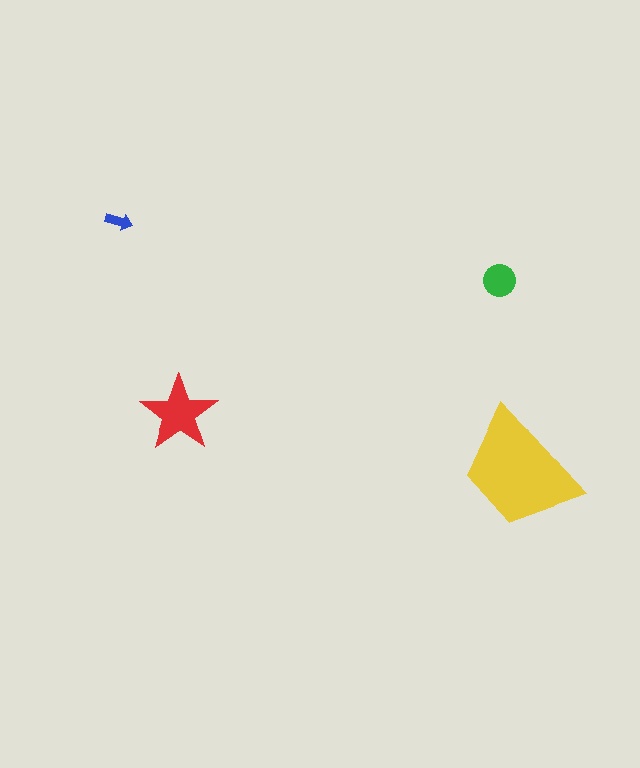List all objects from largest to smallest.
The yellow trapezoid, the red star, the green circle, the blue arrow.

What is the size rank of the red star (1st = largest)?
2nd.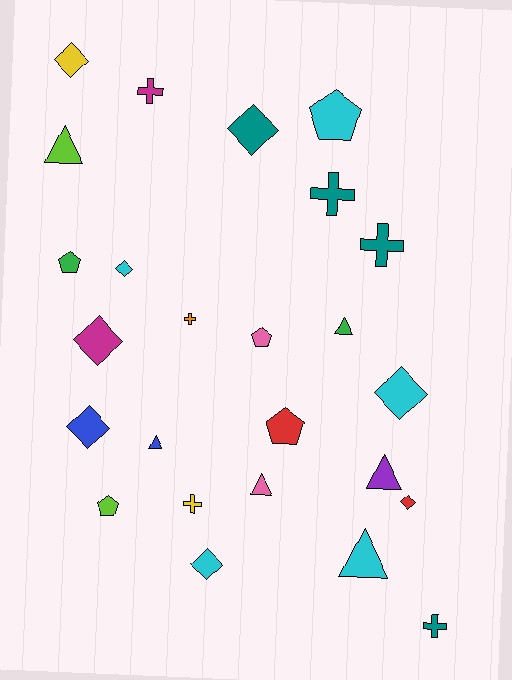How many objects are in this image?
There are 25 objects.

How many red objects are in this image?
There are 2 red objects.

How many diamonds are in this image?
There are 8 diamonds.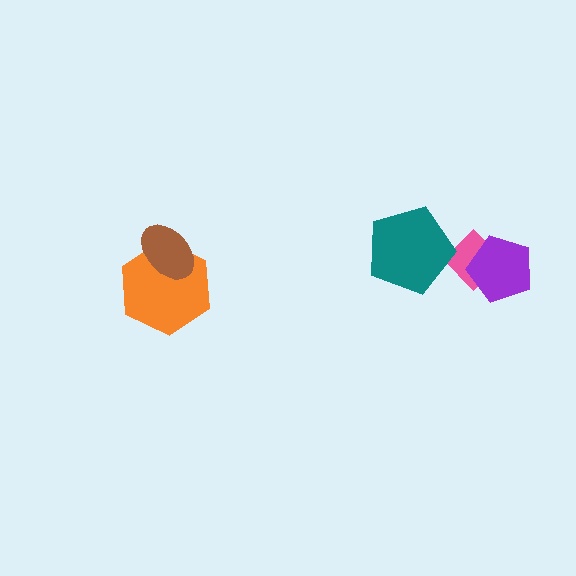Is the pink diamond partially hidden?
Yes, it is partially covered by another shape.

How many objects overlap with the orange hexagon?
1 object overlaps with the orange hexagon.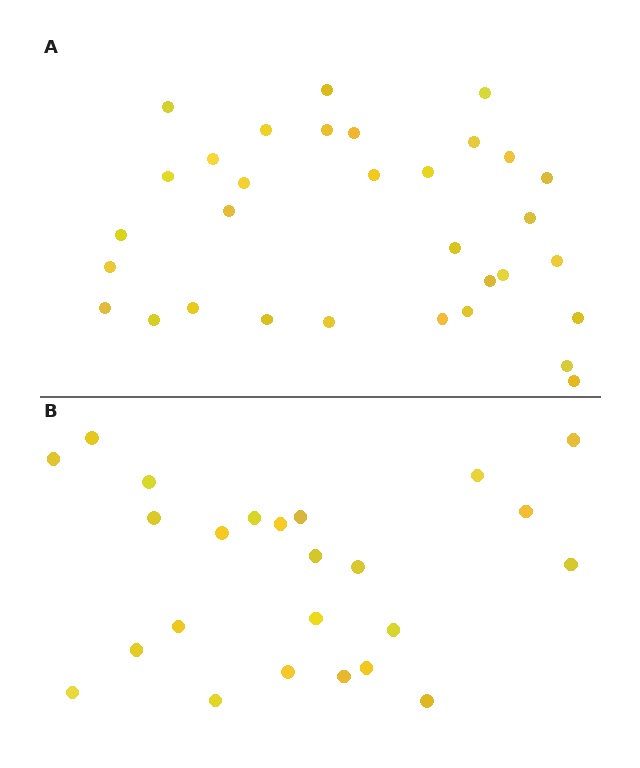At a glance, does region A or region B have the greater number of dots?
Region A (the top region) has more dots.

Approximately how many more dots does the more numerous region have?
Region A has roughly 8 or so more dots than region B.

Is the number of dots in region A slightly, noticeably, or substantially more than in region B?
Region A has noticeably more, but not dramatically so. The ratio is roughly 1.3 to 1.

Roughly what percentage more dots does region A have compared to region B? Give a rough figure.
About 35% more.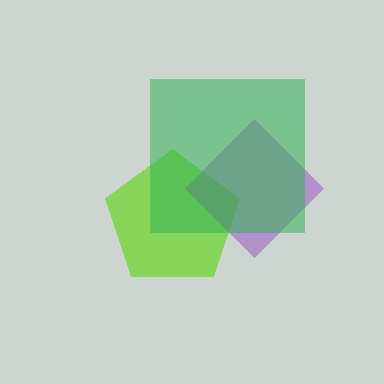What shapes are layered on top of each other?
The layered shapes are: a lime pentagon, a purple diamond, a green square.